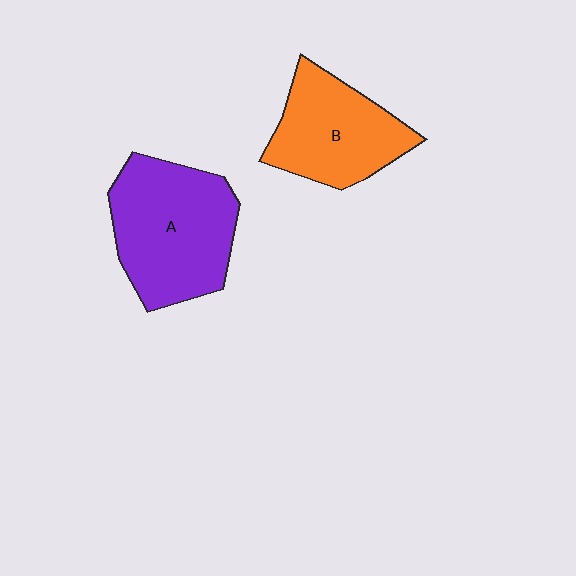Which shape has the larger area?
Shape A (purple).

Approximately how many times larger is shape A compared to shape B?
Approximately 1.3 times.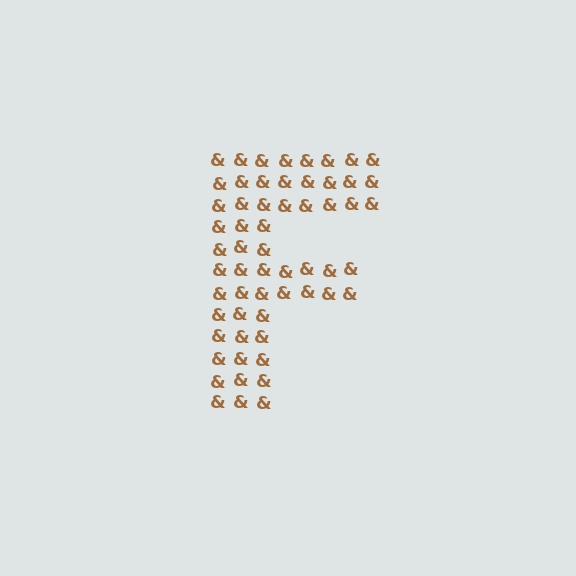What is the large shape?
The large shape is the letter F.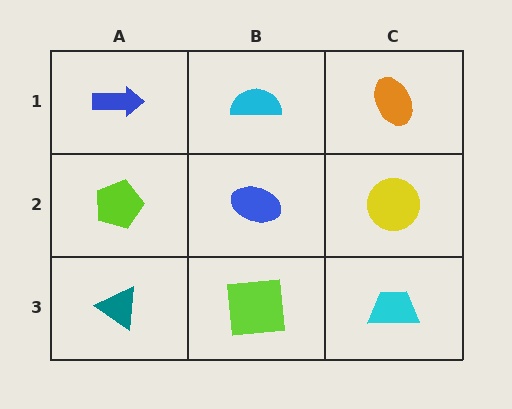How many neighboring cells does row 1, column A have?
2.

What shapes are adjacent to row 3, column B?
A blue ellipse (row 2, column B), a teal triangle (row 3, column A), a cyan trapezoid (row 3, column C).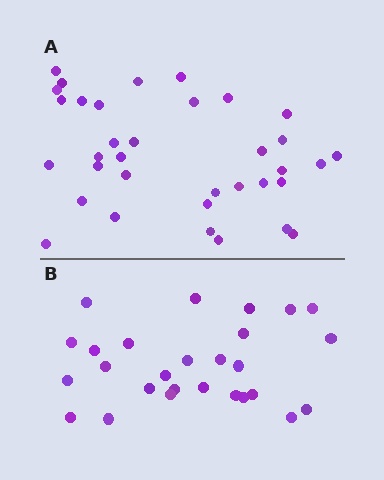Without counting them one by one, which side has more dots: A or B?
Region A (the top region) has more dots.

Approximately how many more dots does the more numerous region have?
Region A has roughly 8 or so more dots than region B.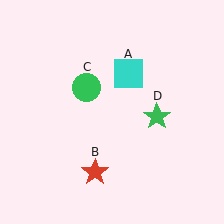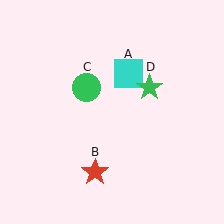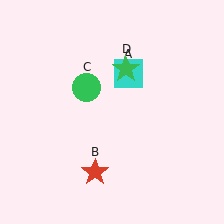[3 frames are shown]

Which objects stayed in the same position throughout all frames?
Cyan square (object A) and red star (object B) and green circle (object C) remained stationary.